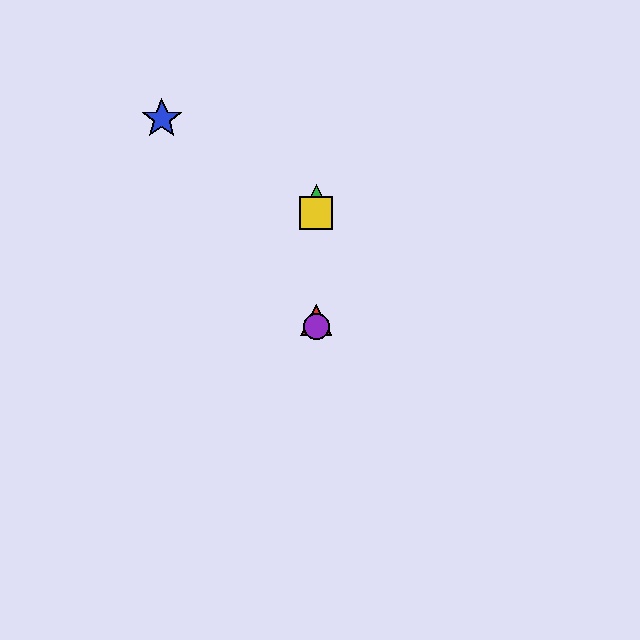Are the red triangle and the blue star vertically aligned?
No, the red triangle is at x≈316 and the blue star is at x≈162.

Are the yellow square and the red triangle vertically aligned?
Yes, both are at x≈316.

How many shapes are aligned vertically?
4 shapes (the red triangle, the green triangle, the yellow square, the purple circle) are aligned vertically.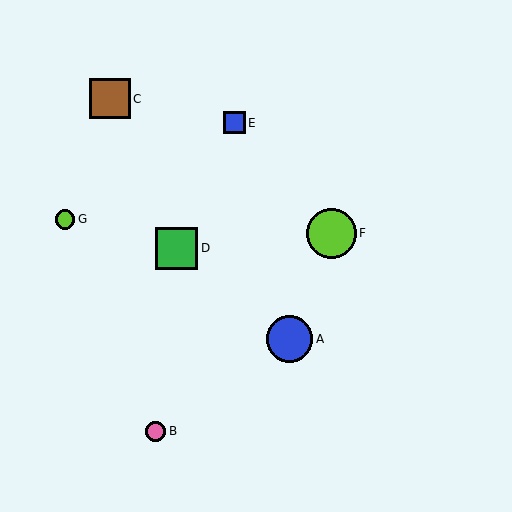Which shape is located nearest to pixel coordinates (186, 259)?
The green square (labeled D) at (177, 248) is nearest to that location.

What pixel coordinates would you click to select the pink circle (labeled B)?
Click at (156, 431) to select the pink circle B.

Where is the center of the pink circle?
The center of the pink circle is at (156, 431).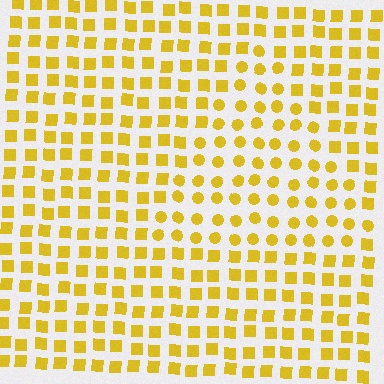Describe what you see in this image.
The image is filled with small yellow elements arranged in a uniform grid. A triangle-shaped region contains circles, while the surrounding area contains squares. The boundary is defined purely by the change in element shape.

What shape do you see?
I see a triangle.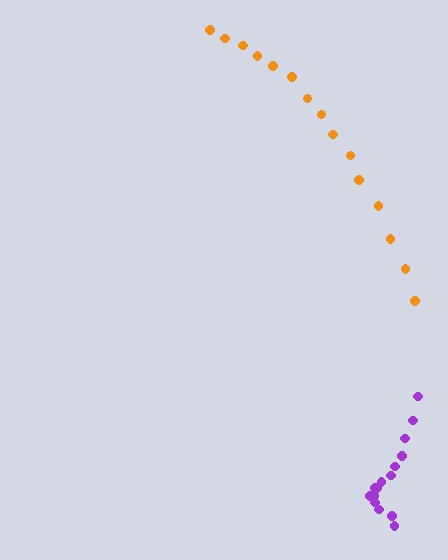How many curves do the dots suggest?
There are 2 distinct paths.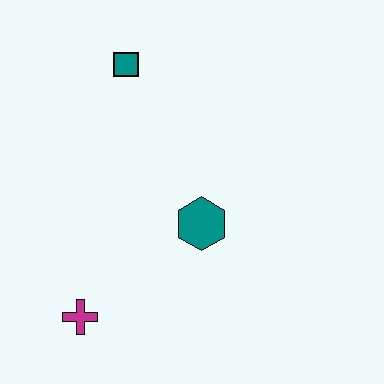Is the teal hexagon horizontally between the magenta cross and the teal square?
No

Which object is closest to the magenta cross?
The teal hexagon is closest to the magenta cross.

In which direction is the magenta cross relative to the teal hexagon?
The magenta cross is to the left of the teal hexagon.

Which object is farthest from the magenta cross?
The teal square is farthest from the magenta cross.